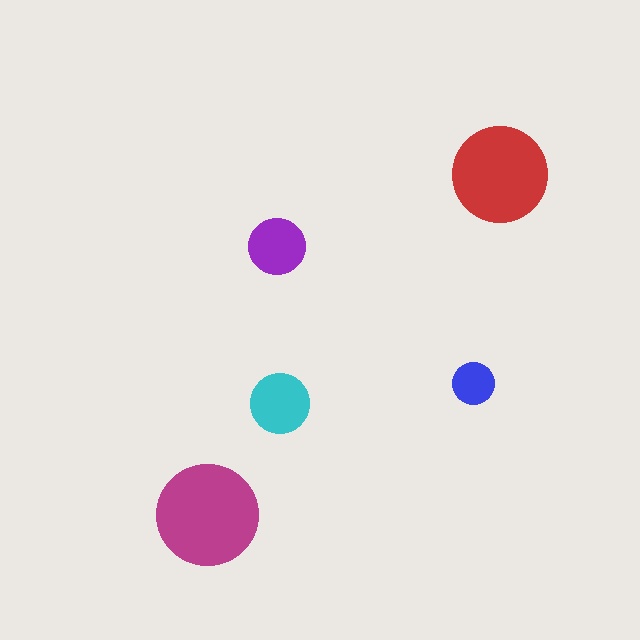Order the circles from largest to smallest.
the magenta one, the red one, the cyan one, the purple one, the blue one.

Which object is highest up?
The red circle is topmost.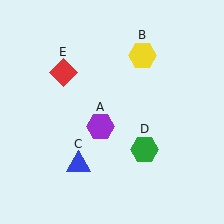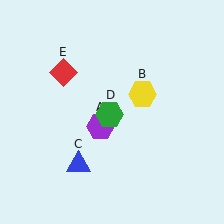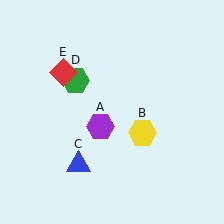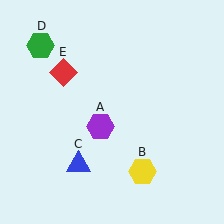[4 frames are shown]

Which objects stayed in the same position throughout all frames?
Purple hexagon (object A) and blue triangle (object C) and red diamond (object E) remained stationary.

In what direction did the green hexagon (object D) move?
The green hexagon (object D) moved up and to the left.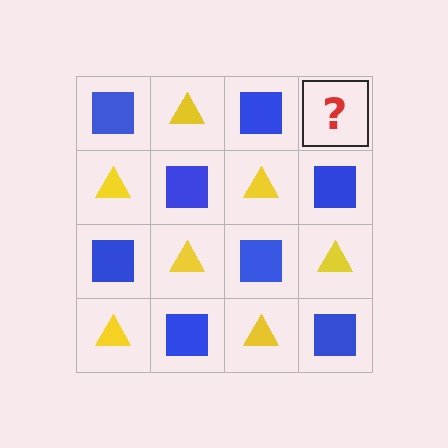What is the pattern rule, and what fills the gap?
The rule is that it alternates blue square and yellow triangle in a checkerboard pattern. The gap should be filled with a yellow triangle.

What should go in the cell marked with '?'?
The missing cell should contain a yellow triangle.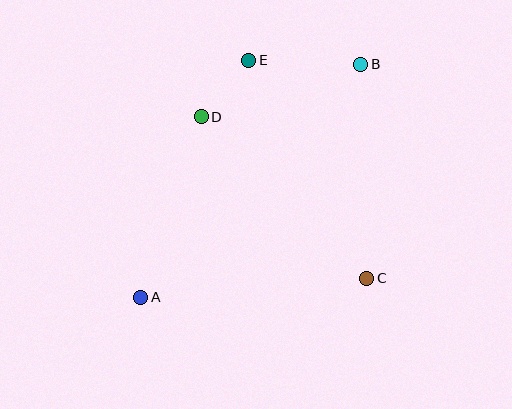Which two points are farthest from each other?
Points A and B are farthest from each other.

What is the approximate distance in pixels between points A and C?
The distance between A and C is approximately 227 pixels.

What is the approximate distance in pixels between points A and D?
The distance between A and D is approximately 191 pixels.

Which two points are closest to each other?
Points D and E are closest to each other.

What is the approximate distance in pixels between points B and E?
The distance between B and E is approximately 112 pixels.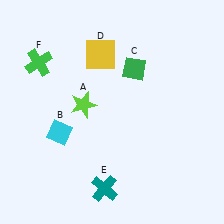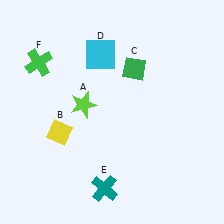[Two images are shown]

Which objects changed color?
B changed from cyan to yellow. D changed from yellow to cyan.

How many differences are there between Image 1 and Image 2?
There are 2 differences between the two images.